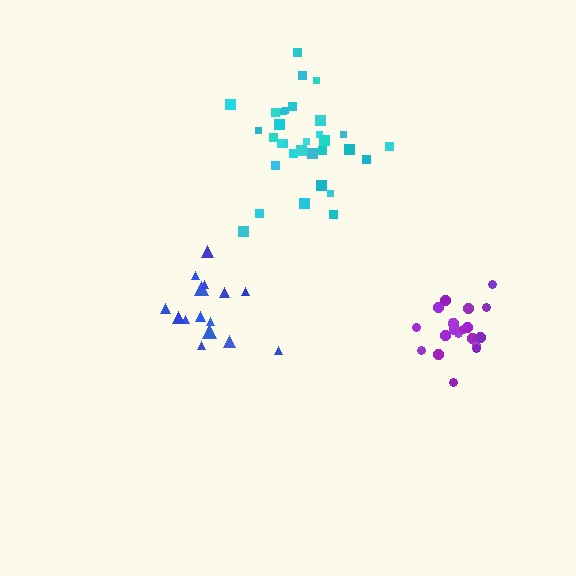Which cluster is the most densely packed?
Purple.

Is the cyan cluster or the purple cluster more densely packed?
Purple.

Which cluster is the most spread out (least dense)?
Cyan.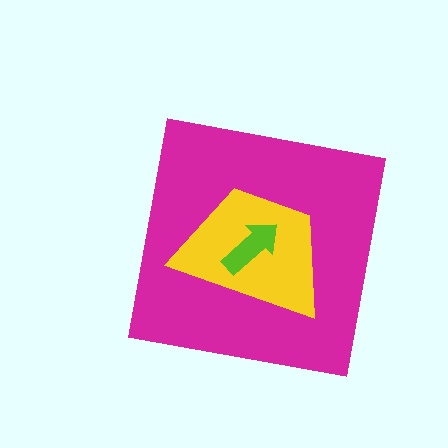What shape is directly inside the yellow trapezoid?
The lime arrow.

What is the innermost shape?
The lime arrow.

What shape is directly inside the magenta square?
The yellow trapezoid.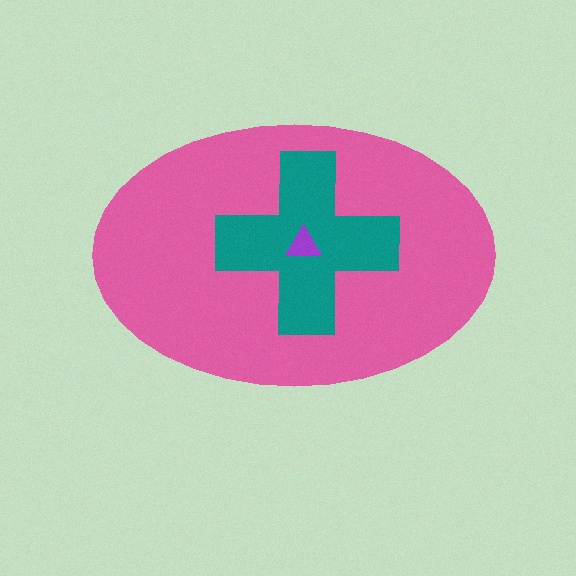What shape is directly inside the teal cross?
The purple triangle.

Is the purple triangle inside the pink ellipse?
Yes.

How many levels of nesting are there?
3.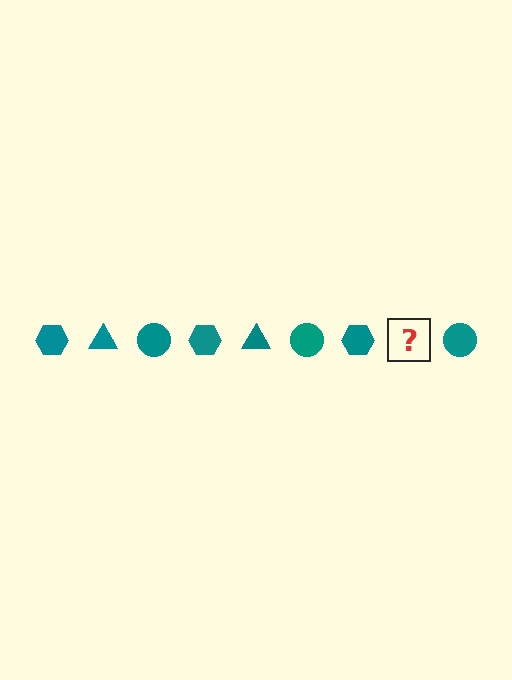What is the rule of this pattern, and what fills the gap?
The rule is that the pattern cycles through hexagon, triangle, circle shapes in teal. The gap should be filled with a teal triangle.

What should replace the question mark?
The question mark should be replaced with a teal triangle.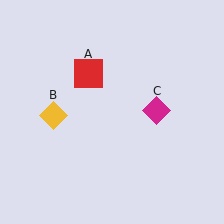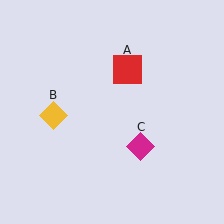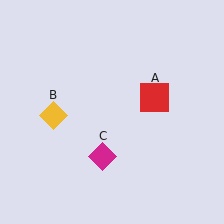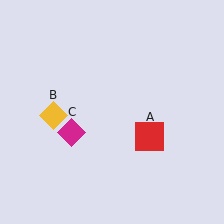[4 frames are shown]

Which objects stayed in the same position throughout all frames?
Yellow diamond (object B) remained stationary.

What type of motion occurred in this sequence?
The red square (object A), magenta diamond (object C) rotated clockwise around the center of the scene.